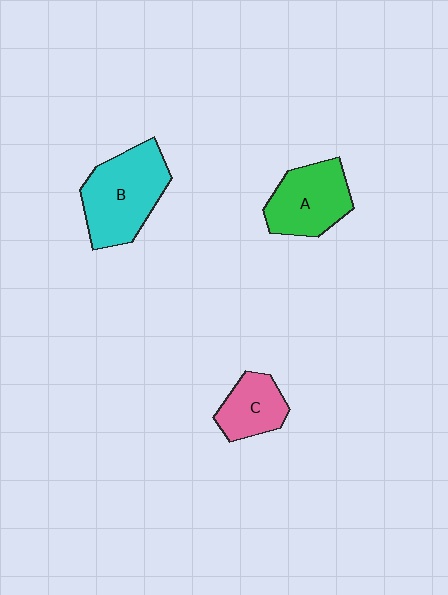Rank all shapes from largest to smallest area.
From largest to smallest: B (cyan), A (green), C (pink).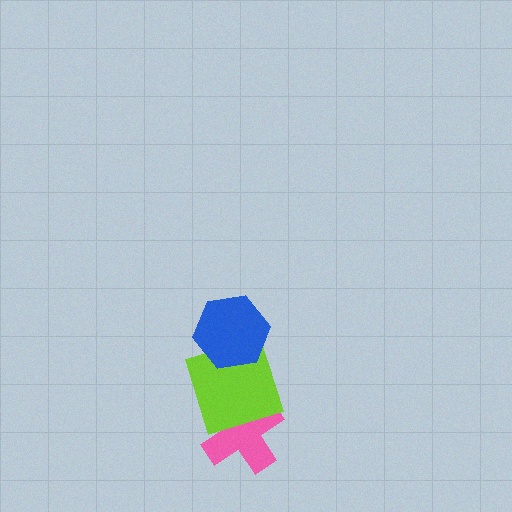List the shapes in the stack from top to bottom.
From top to bottom: the blue hexagon, the lime square, the pink cross.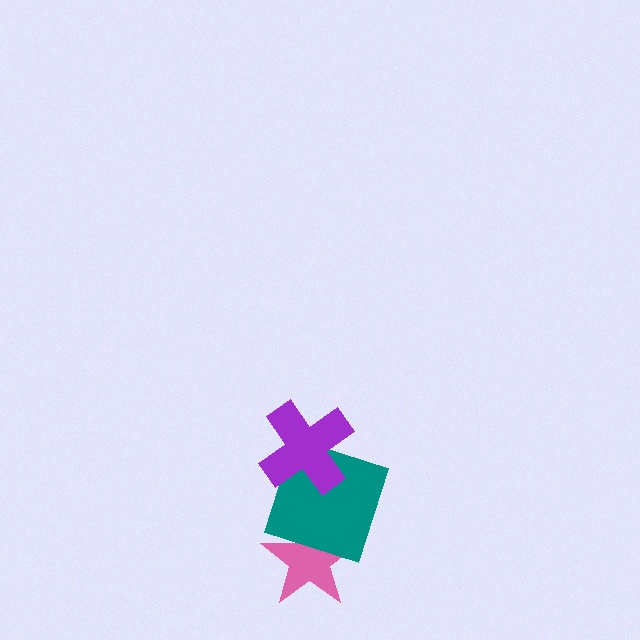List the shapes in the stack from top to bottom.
From top to bottom: the purple cross, the teal square, the pink star.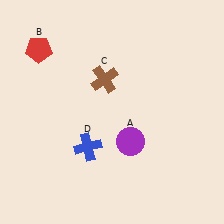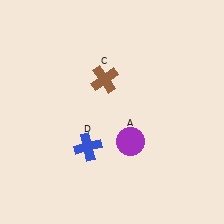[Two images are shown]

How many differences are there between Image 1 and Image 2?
There is 1 difference between the two images.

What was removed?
The red pentagon (B) was removed in Image 2.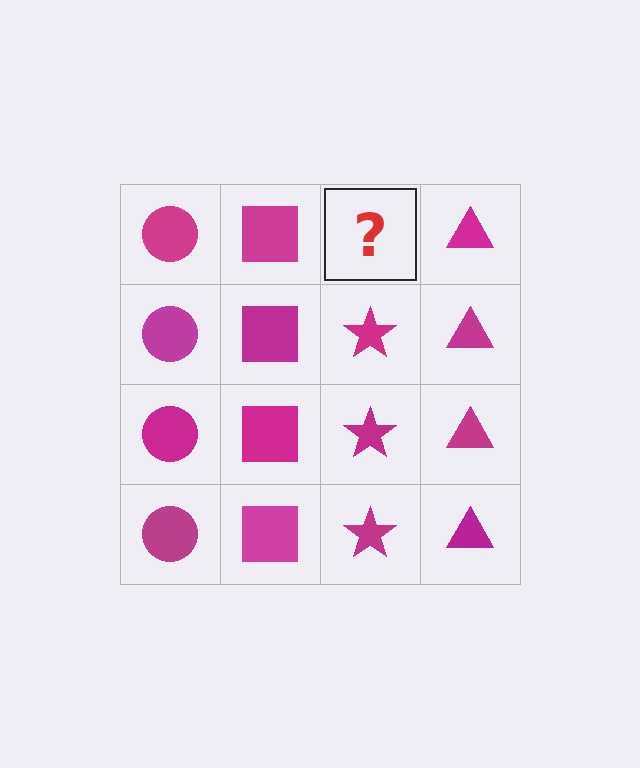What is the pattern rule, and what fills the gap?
The rule is that each column has a consistent shape. The gap should be filled with a magenta star.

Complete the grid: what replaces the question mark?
The question mark should be replaced with a magenta star.